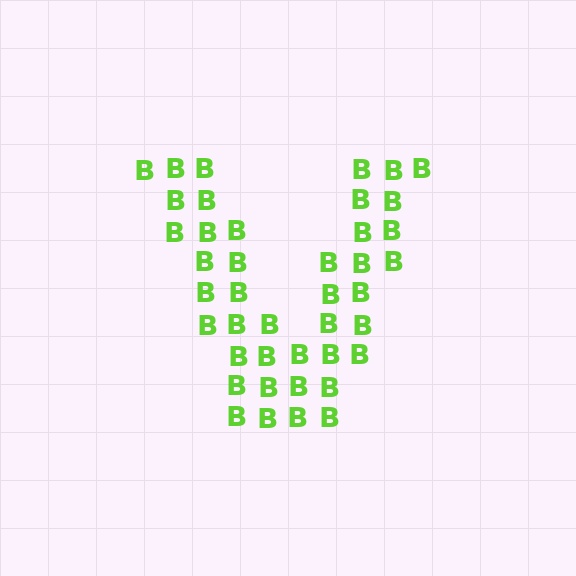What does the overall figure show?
The overall figure shows the letter V.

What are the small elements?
The small elements are letter B's.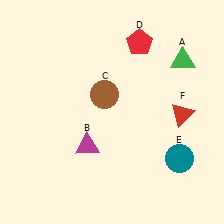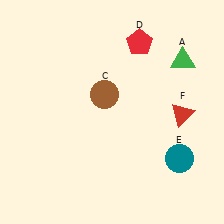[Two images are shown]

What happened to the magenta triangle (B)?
The magenta triangle (B) was removed in Image 2. It was in the bottom-left area of Image 1.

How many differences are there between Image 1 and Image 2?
There is 1 difference between the two images.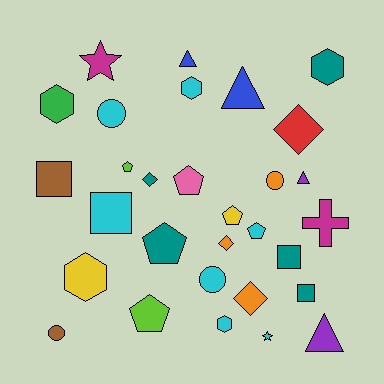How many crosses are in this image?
There is 1 cross.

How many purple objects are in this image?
There are 2 purple objects.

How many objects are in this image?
There are 30 objects.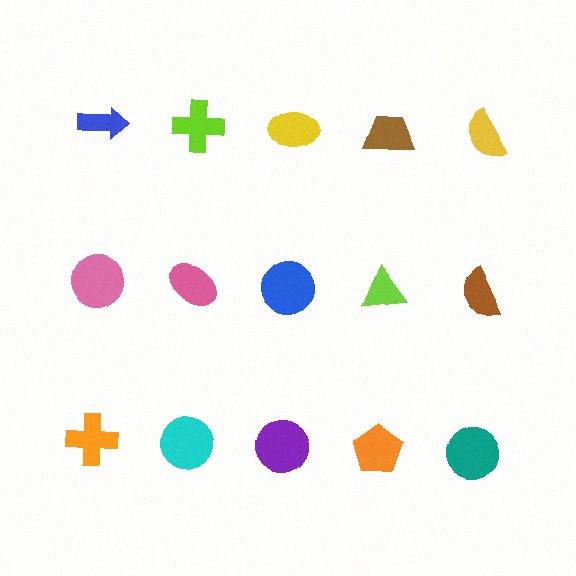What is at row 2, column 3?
A blue circle.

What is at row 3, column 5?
A teal circle.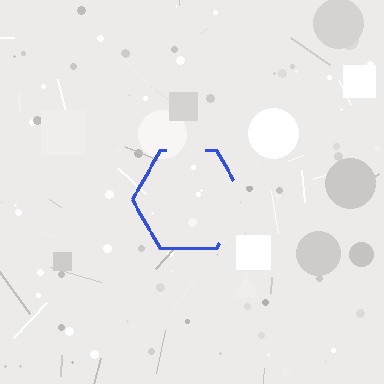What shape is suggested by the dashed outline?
The dashed outline suggests a hexagon.